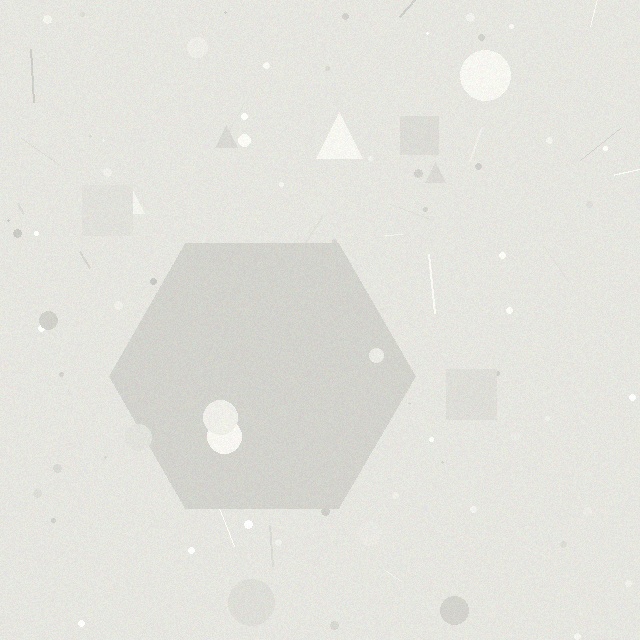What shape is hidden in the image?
A hexagon is hidden in the image.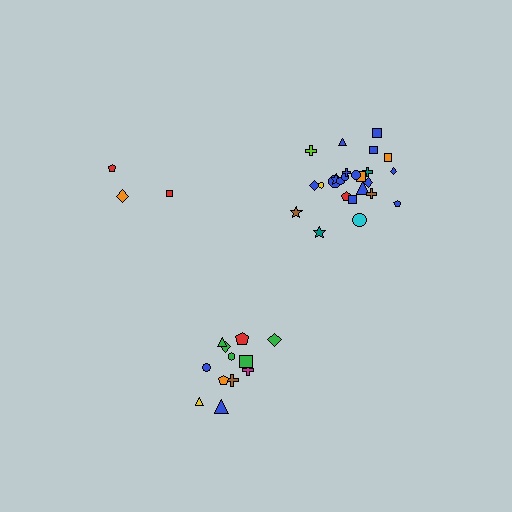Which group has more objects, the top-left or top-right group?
The top-right group.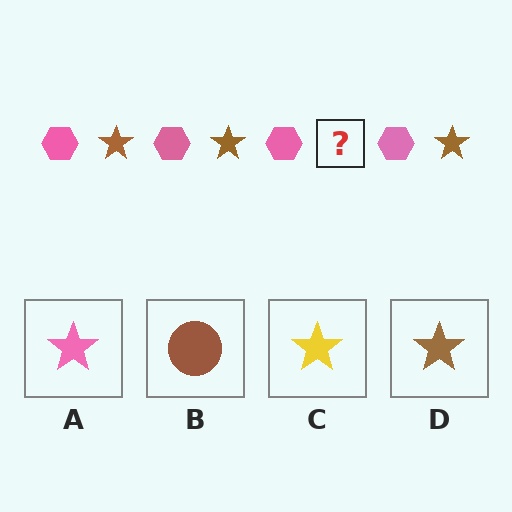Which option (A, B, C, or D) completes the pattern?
D.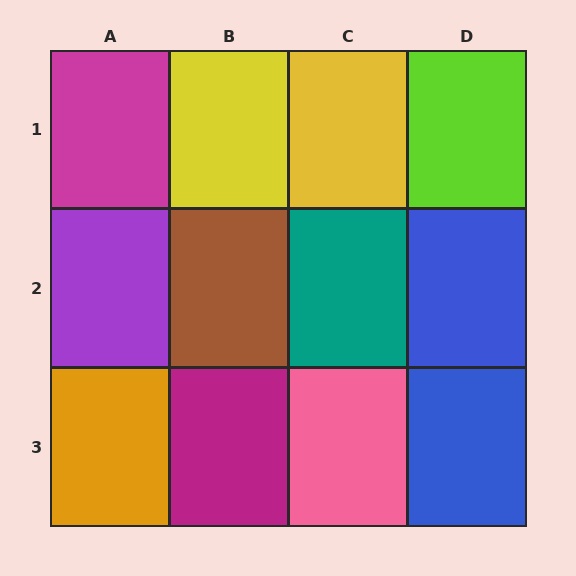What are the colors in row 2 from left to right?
Purple, brown, teal, blue.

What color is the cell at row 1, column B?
Yellow.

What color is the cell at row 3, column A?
Orange.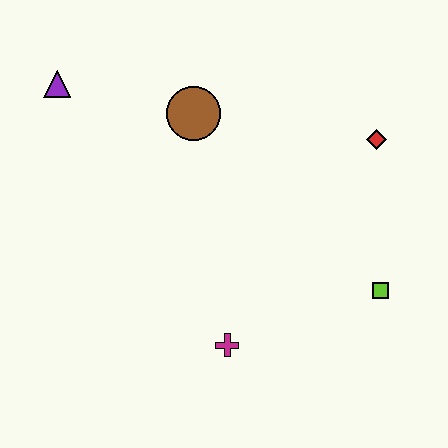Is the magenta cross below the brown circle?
Yes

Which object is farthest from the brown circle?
The lime square is farthest from the brown circle.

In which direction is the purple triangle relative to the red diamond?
The purple triangle is to the left of the red diamond.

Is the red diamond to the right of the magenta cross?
Yes